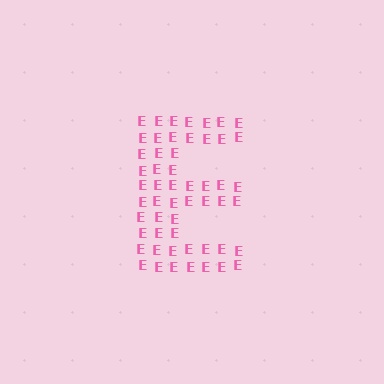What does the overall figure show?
The overall figure shows the letter E.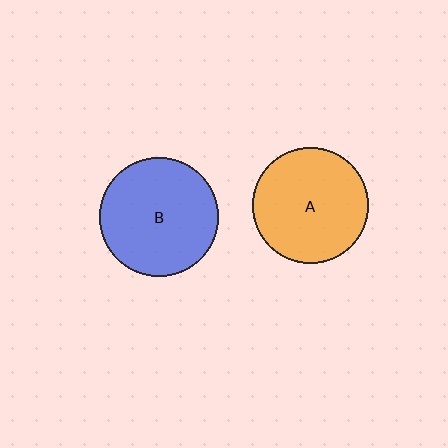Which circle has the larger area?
Circle B (blue).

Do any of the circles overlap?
No, none of the circles overlap.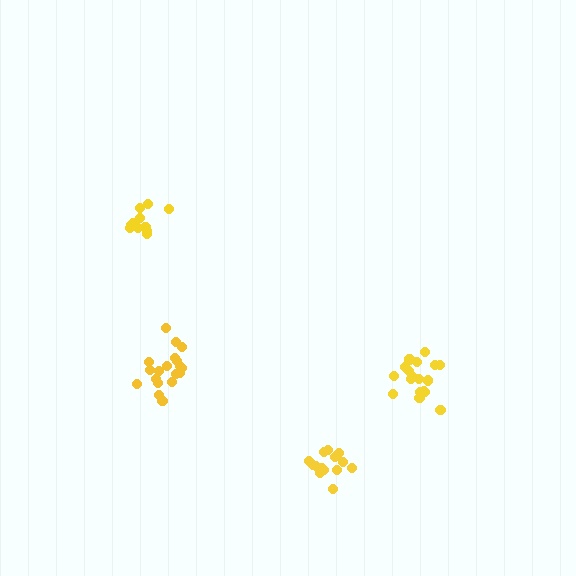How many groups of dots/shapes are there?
There are 4 groups.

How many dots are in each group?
Group 1: 19 dots, Group 2: 16 dots, Group 3: 18 dots, Group 4: 13 dots (66 total).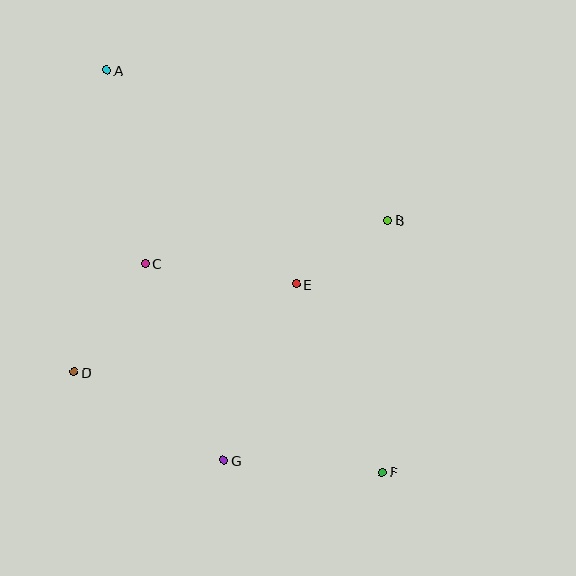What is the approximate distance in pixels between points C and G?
The distance between C and G is approximately 212 pixels.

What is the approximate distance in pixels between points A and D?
The distance between A and D is approximately 303 pixels.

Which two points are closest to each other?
Points B and E are closest to each other.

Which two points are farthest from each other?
Points A and F are farthest from each other.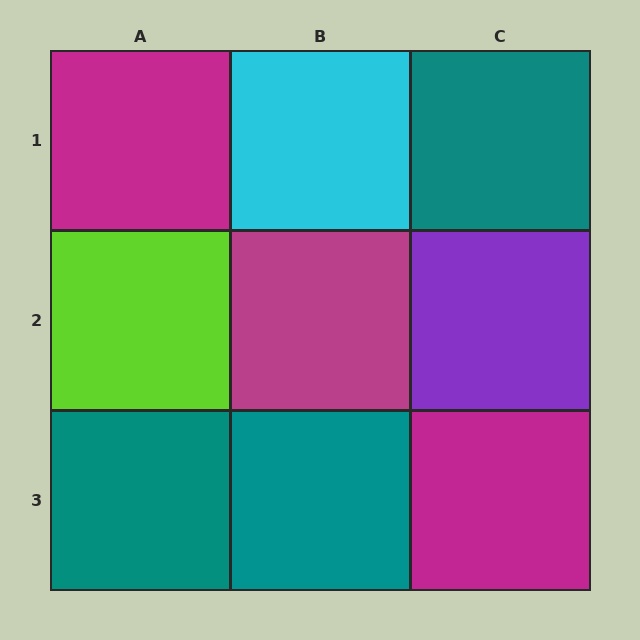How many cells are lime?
1 cell is lime.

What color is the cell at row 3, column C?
Magenta.